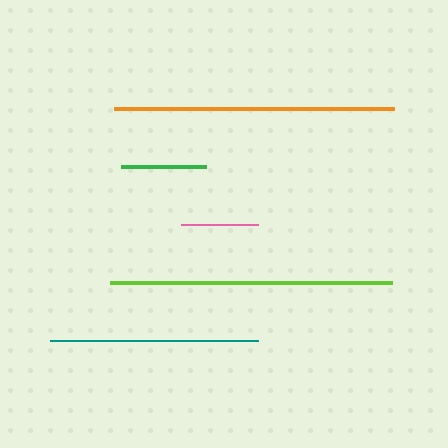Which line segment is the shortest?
The pink line is the shortest at approximately 77 pixels.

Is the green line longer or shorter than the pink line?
The green line is longer than the pink line.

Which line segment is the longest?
The lime line is the longest at approximately 282 pixels.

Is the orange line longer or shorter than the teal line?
The orange line is longer than the teal line.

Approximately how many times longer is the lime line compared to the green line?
The lime line is approximately 3.3 times the length of the green line.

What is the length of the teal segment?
The teal segment is approximately 207 pixels long.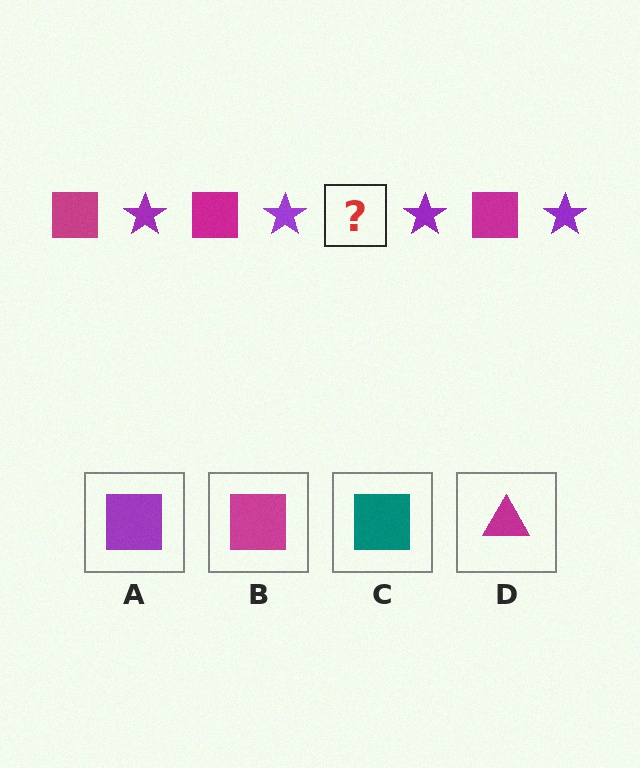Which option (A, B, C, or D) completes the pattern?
B.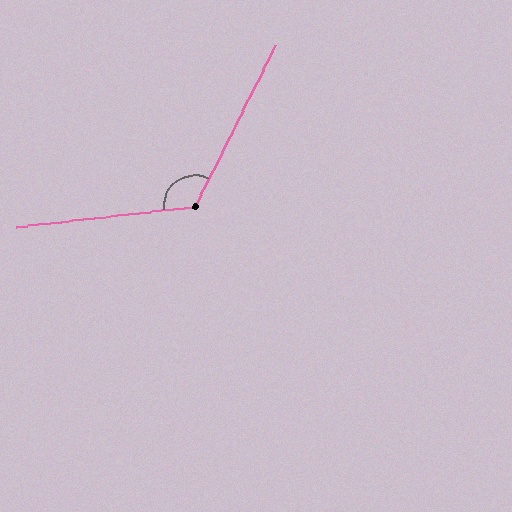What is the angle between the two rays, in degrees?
Approximately 123 degrees.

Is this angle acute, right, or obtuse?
It is obtuse.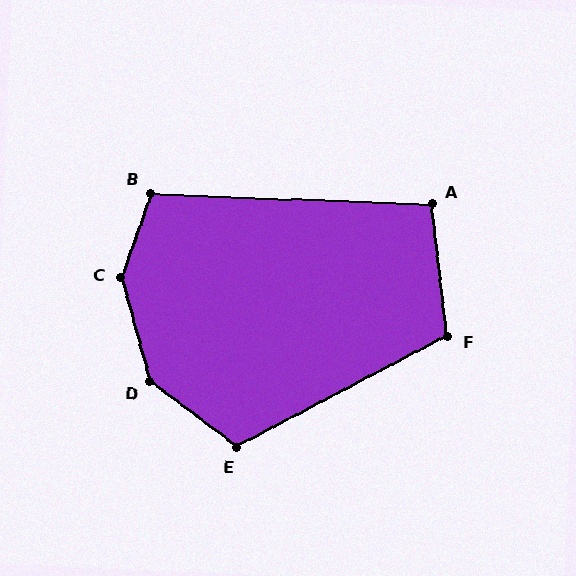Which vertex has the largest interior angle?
C, at approximately 146 degrees.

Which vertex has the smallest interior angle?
A, at approximately 99 degrees.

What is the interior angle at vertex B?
Approximately 107 degrees (obtuse).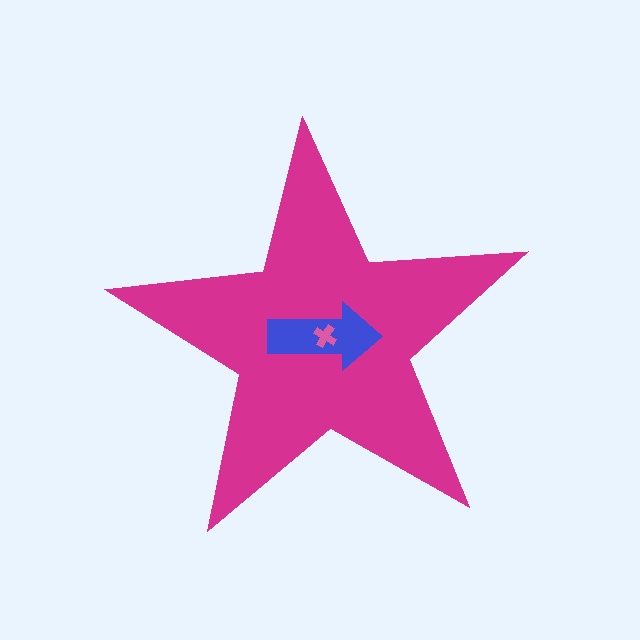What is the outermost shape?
The magenta star.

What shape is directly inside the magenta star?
The blue arrow.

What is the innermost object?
The pink cross.